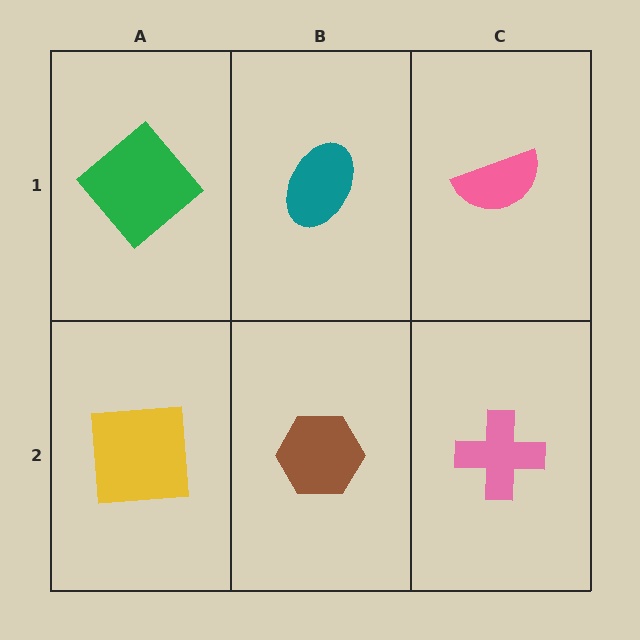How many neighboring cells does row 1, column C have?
2.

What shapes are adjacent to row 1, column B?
A brown hexagon (row 2, column B), a green diamond (row 1, column A), a pink semicircle (row 1, column C).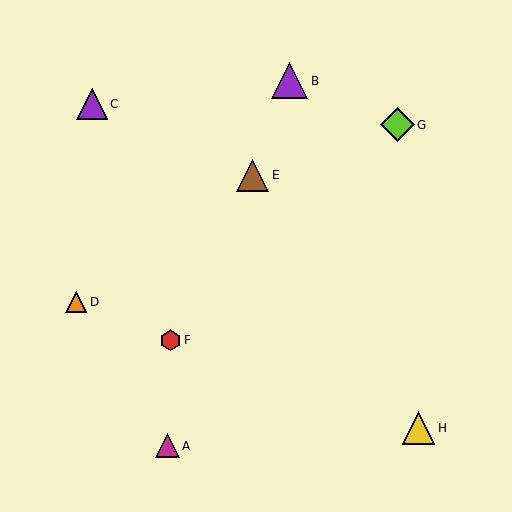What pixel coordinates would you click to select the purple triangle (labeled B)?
Click at (290, 81) to select the purple triangle B.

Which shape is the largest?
The purple triangle (labeled B) is the largest.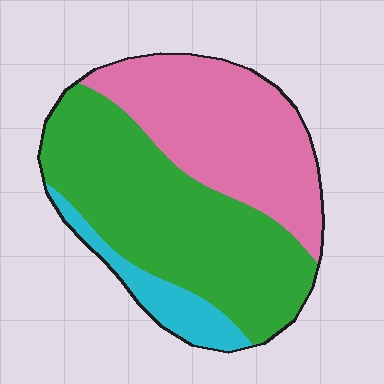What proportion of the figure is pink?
Pink takes up about three eighths (3/8) of the figure.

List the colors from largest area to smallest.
From largest to smallest: green, pink, cyan.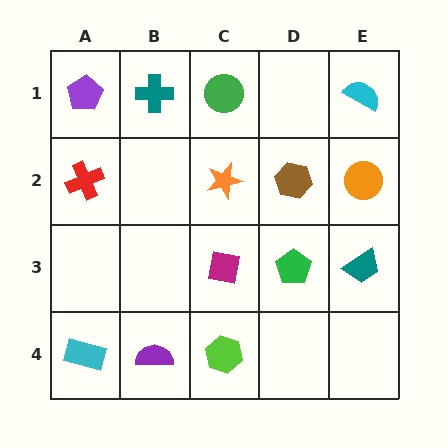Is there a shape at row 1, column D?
No, that cell is empty.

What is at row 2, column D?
A brown hexagon.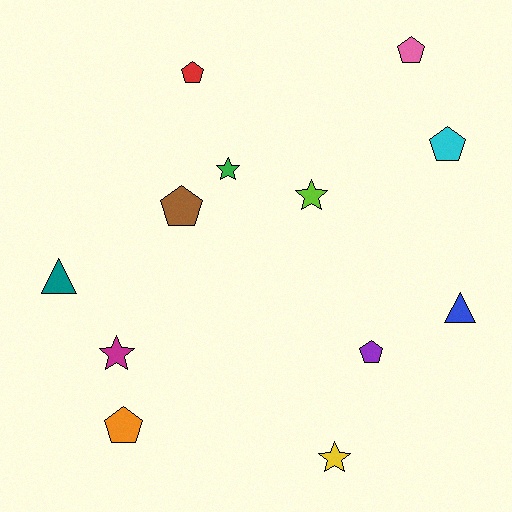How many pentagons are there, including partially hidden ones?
There are 6 pentagons.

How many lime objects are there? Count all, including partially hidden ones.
There is 1 lime object.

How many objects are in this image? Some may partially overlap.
There are 12 objects.